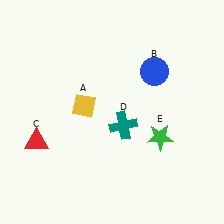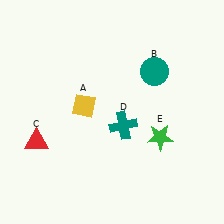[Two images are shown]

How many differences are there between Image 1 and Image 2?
There is 1 difference between the two images.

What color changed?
The circle (B) changed from blue in Image 1 to teal in Image 2.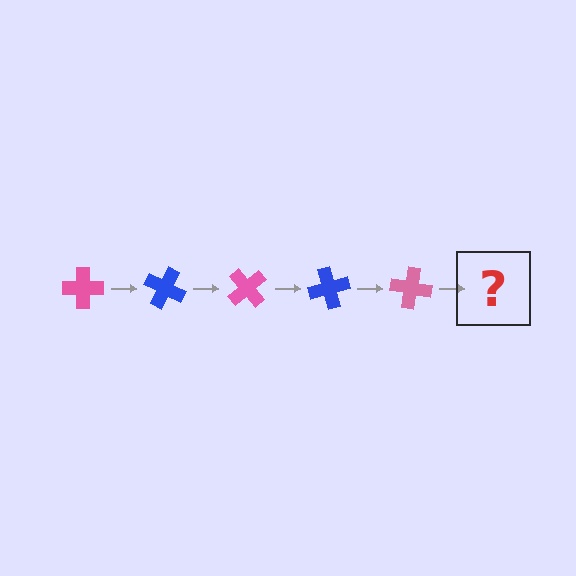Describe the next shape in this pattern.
It should be a blue cross, rotated 125 degrees from the start.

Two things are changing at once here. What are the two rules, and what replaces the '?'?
The two rules are that it rotates 25 degrees each step and the color cycles through pink and blue. The '?' should be a blue cross, rotated 125 degrees from the start.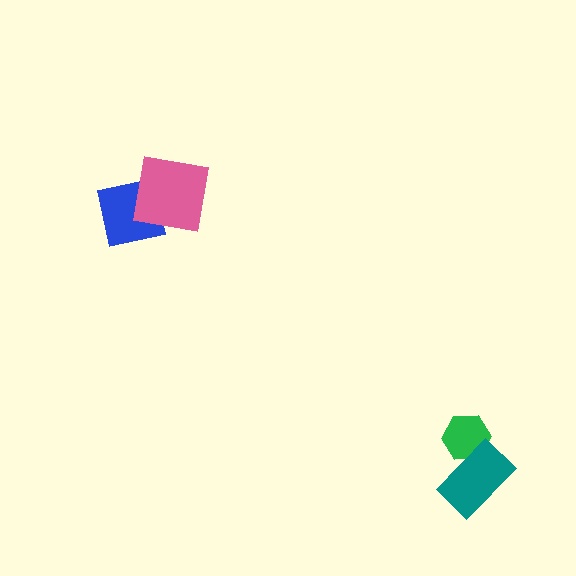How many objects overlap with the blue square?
1 object overlaps with the blue square.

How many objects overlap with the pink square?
1 object overlaps with the pink square.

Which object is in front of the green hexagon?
The teal rectangle is in front of the green hexagon.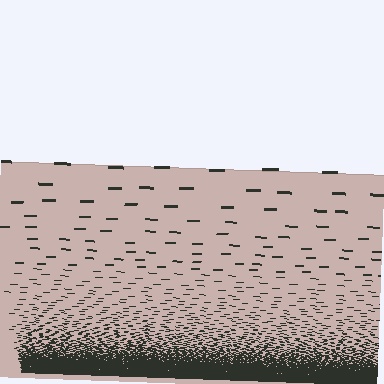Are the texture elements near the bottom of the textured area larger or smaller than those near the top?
Smaller. The gradient is inverted — elements near the bottom are smaller and denser.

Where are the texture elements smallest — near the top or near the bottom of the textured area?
Near the bottom.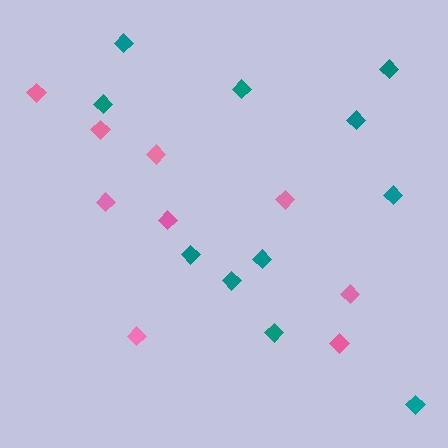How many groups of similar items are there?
There are 2 groups: one group of teal diamonds (11) and one group of pink diamonds (9).